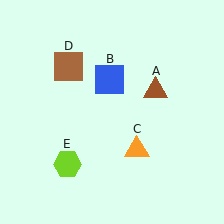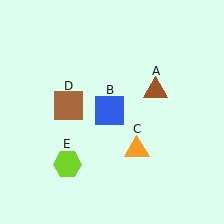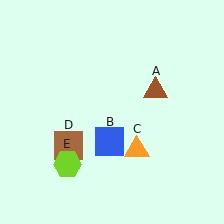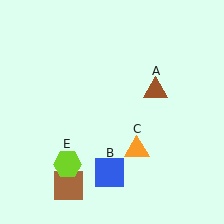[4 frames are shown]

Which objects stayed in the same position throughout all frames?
Brown triangle (object A) and orange triangle (object C) and lime hexagon (object E) remained stationary.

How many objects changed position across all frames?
2 objects changed position: blue square (object B), brown square (object D).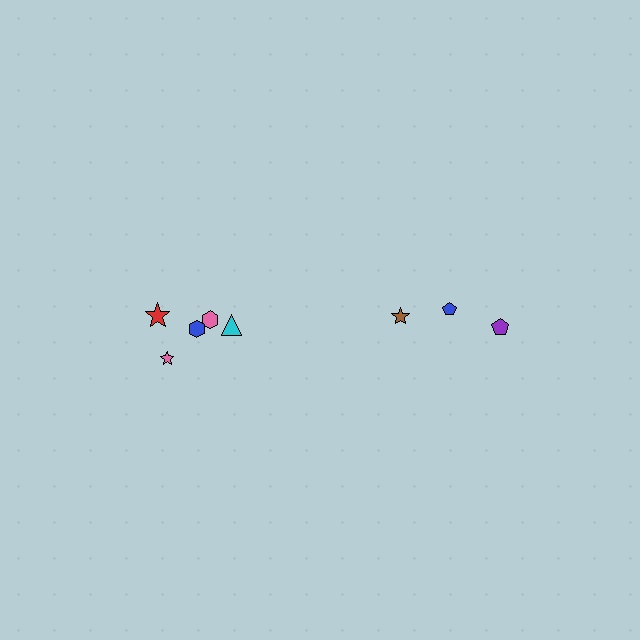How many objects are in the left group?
There are 5 objects.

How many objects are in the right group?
There are 3 objects.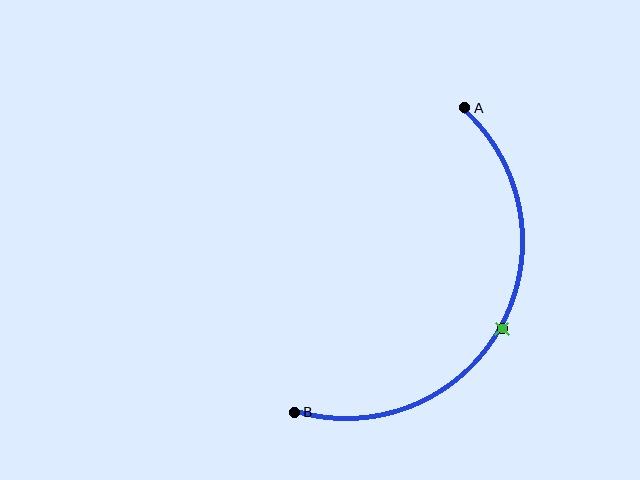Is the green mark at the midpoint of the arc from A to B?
Yes. The green mark lies on the arc at equal arc-length from both A and B — it is the arc midpoint.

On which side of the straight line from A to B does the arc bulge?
The arc bulges to the right of the straight line connecting A and B.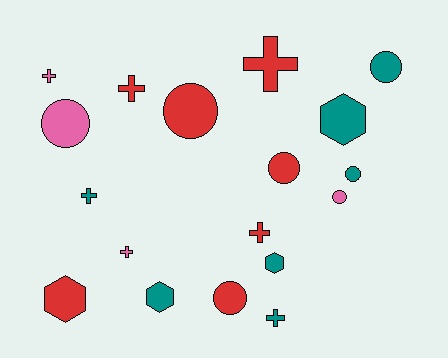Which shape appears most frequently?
Cross, with 7 objects.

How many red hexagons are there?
There is 1 red hexagon.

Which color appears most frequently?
Teal, with 7 objects.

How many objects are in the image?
There are 18 objects.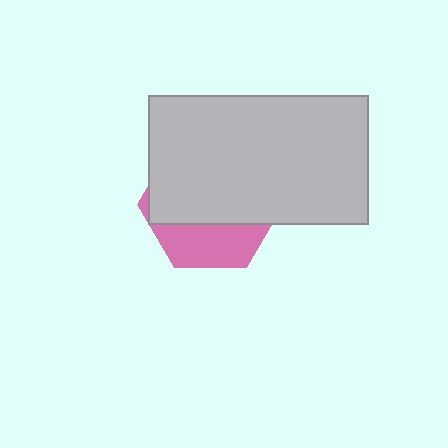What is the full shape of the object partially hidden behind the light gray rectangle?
The partially hidden object is a pink hexagon.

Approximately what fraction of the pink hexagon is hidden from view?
Roughly 69% of the pink hexagon is hidden behind the light gray rectangle.